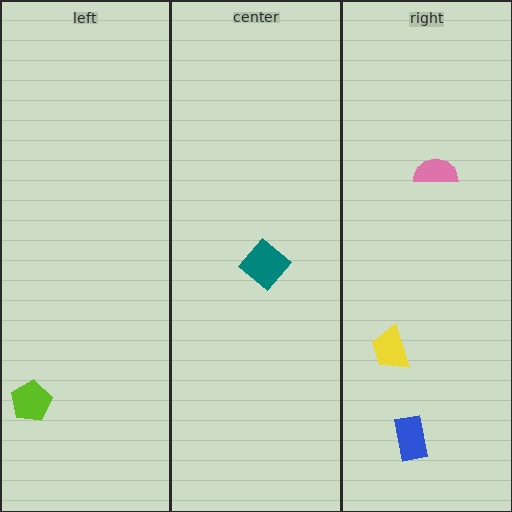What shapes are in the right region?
The blue rectangle, the yellow trapezoid, the pink semicircle.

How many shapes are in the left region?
1.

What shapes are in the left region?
The lime pentagon.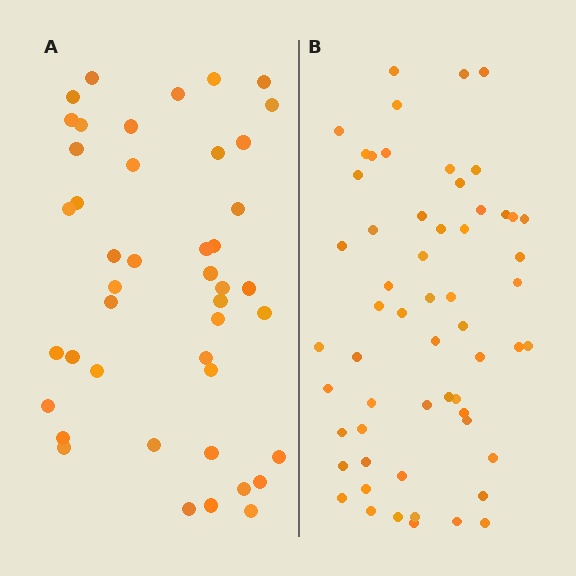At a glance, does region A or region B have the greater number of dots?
Region B (the right region) has more dots.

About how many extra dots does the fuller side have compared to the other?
Region B has approximately 15 more dots than region A.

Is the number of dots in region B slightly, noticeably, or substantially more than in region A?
Region B has noticeably more, but not dramatically so. The ratio is roughly 1.3 to 1.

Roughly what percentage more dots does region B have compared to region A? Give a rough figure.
About 30% more.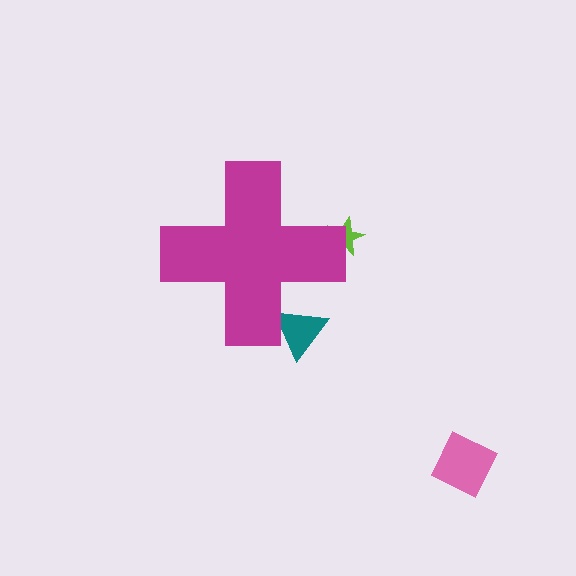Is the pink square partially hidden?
No, the pink square is fully visible.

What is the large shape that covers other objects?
A magenta cross.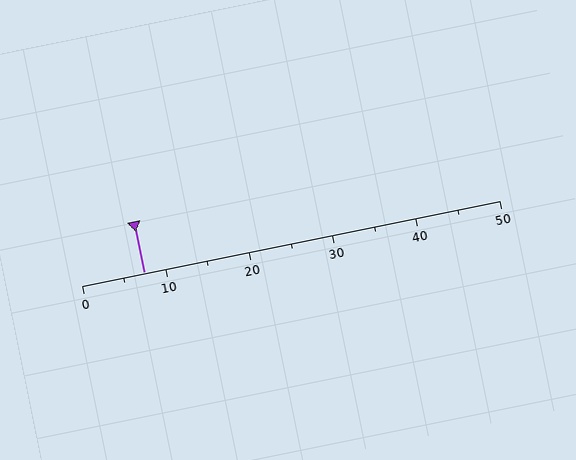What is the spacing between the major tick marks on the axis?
The major ticks are spaced 10 apart.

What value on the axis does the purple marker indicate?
The marker indicates approximately 7.5.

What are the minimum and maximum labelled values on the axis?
The axis runs from 0 to 50.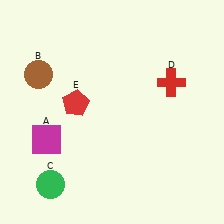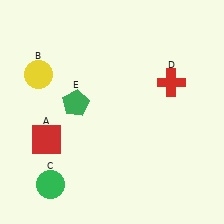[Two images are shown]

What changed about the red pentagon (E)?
In Image 1, E is red. In Image 2, it changed to green.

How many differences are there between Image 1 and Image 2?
There are 3 differences between the two images.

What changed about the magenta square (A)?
In Image 1, A is magenta. In Image 2, it changed to red.